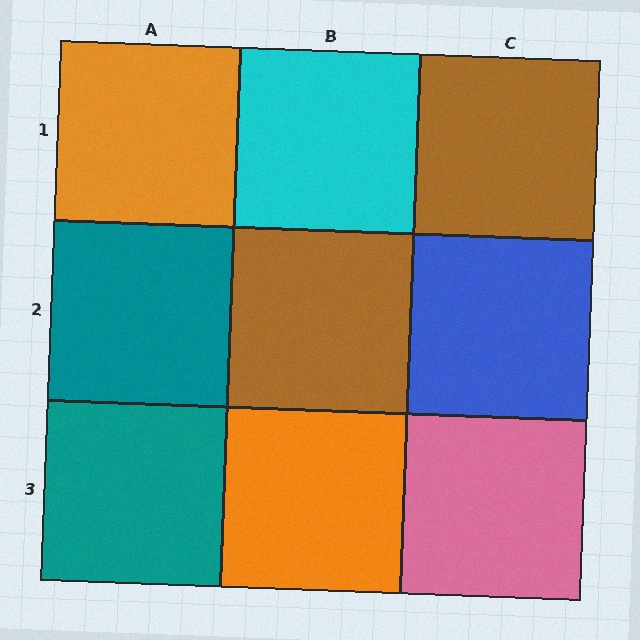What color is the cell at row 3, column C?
Pink.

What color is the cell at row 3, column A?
Teal.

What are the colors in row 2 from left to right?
Teal, brown, blue.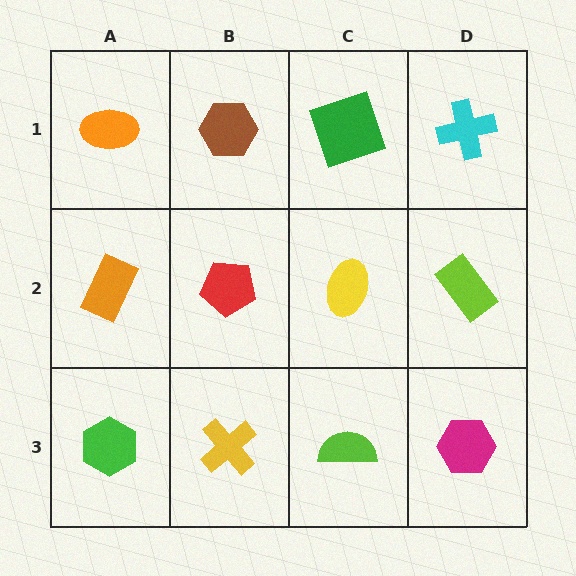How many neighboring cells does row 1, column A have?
2.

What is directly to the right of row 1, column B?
A green square.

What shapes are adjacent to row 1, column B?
A red pentagon (row 2, column B), an orange ellipse (row 1, column A), a green square (row 1, column C).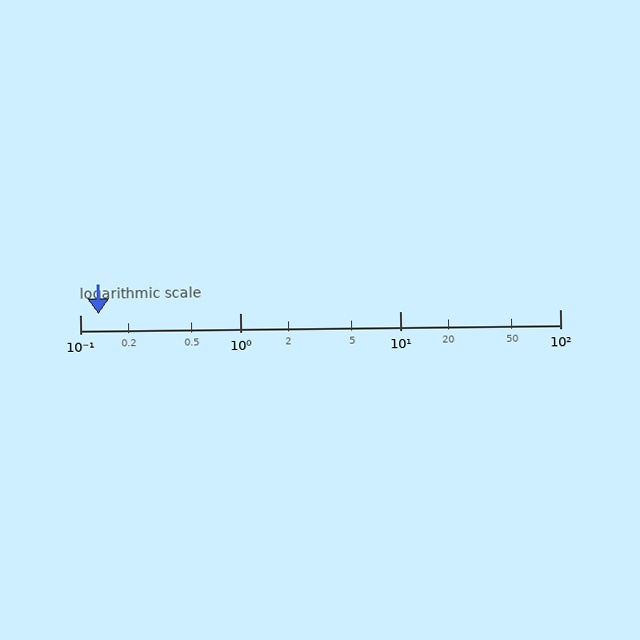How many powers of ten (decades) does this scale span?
The scale spans 3 decades, from 0.1 to 100.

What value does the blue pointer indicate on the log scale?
The pointer indicates approximately 0.13.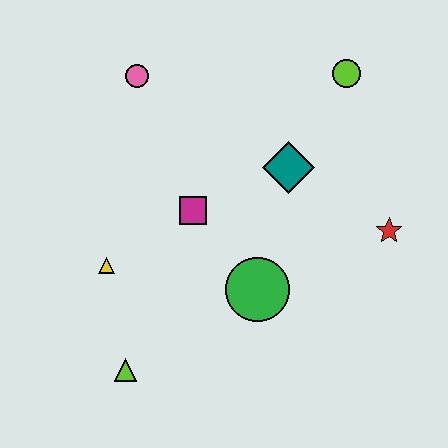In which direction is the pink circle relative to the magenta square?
The pink circle is above the magenta square.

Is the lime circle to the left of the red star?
Yes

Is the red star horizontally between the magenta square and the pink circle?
No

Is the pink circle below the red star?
No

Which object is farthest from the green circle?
The pink circle is farthest from the green circle.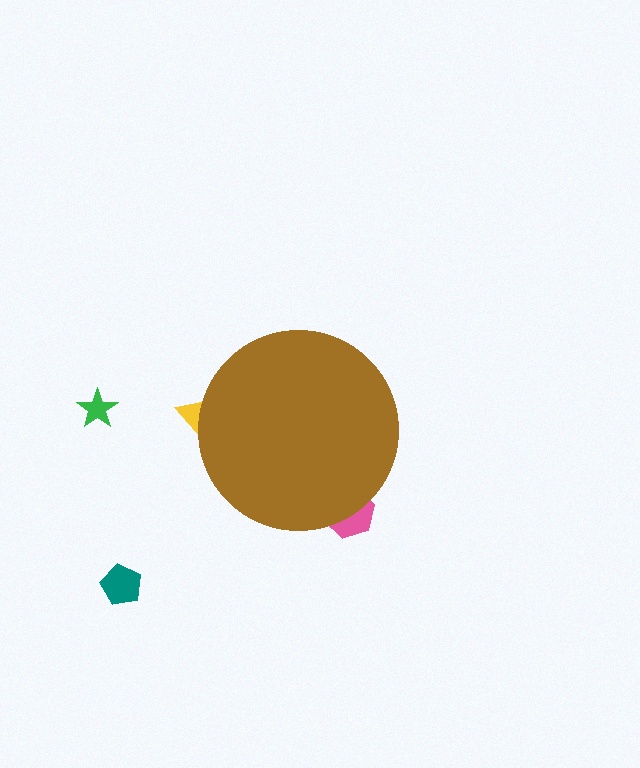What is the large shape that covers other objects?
A brown circle.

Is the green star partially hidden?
No, the green star is fully visible.